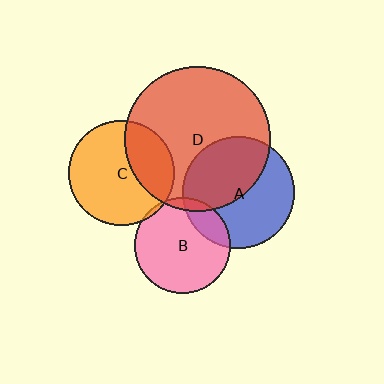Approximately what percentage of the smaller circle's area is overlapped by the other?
Approximately 20%.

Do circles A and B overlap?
Yes.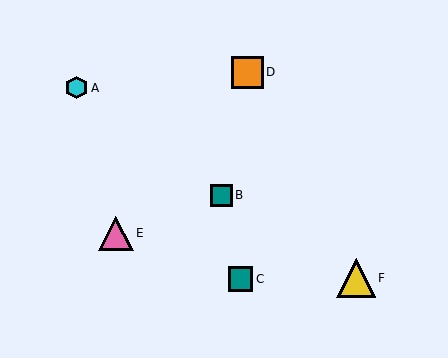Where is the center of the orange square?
The center of the orange square is at (248, 72).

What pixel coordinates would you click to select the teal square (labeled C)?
Click at (240, 279) to select the teal square C.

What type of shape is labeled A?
Shape A is a cyan hexagon.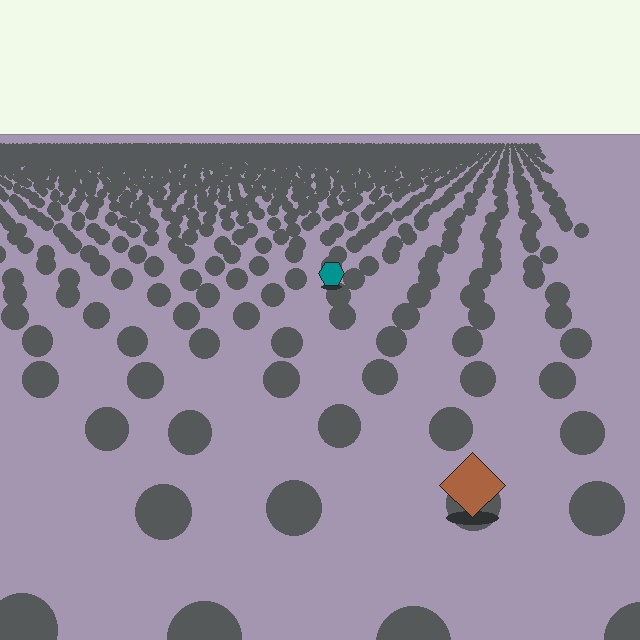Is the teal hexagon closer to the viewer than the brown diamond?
No. The brown diamond is closer — you can tell from the texture gradient: the ground texture is coarser near it.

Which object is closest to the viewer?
The brown diamond is closest. The texture marks near it are larger and more spread out.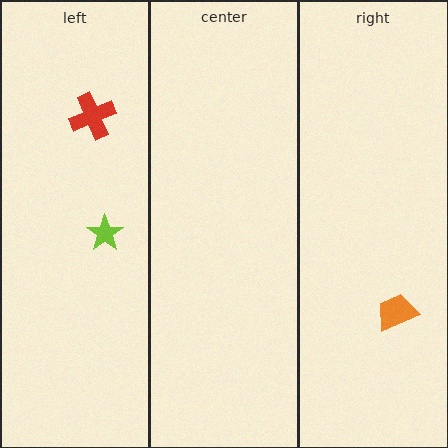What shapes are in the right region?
The orange trapezoid.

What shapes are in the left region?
The lime star, the red cross.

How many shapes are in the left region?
2.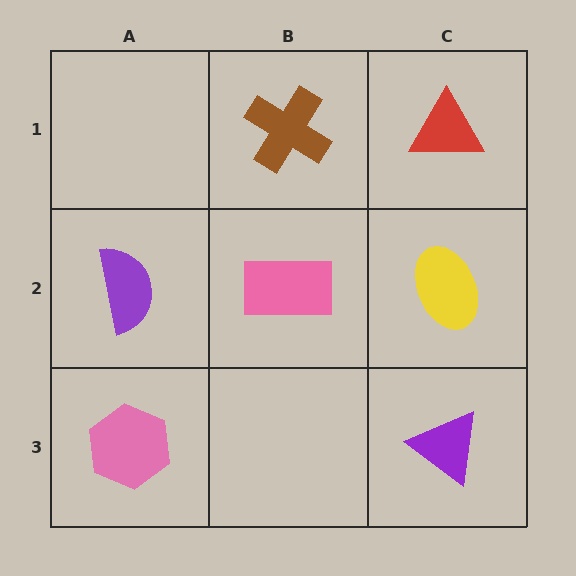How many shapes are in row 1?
2 shapes.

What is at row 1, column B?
A brown cross.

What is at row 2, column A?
A purple semicircle.